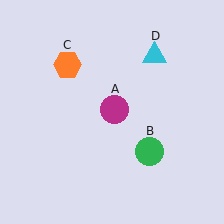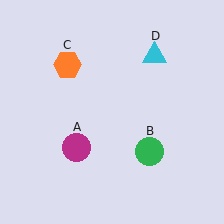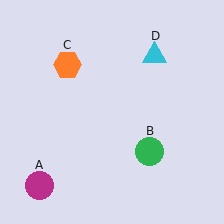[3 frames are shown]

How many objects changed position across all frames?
1 object changed position: magenta circle (object A).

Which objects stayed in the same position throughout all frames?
Green circle (object B) and orange hexagon (object C) and cyan triangle (object D) remained stationary.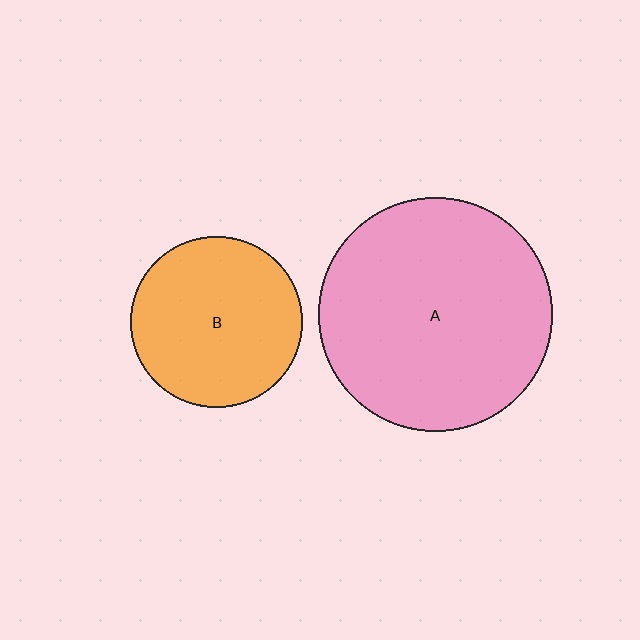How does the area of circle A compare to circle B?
Approximately 1.9 times.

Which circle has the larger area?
Circle A (pink).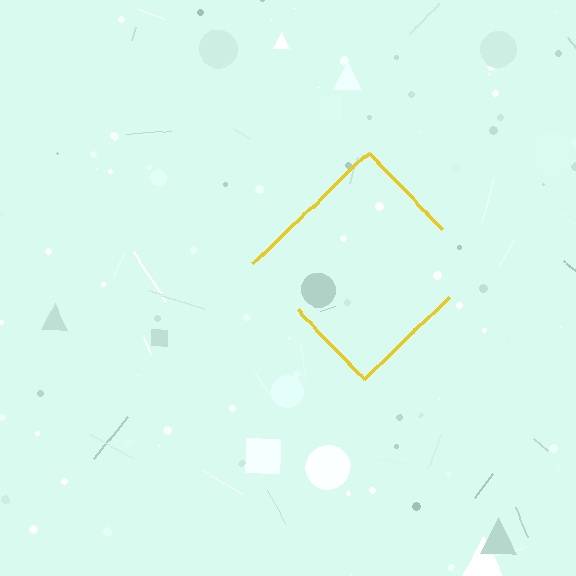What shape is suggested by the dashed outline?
The dashed outline suggests a diamond.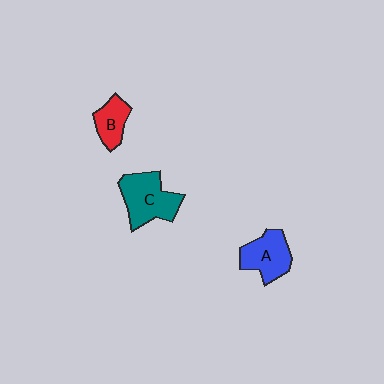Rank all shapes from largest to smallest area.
From largest to smallest: C (teal), A (blue), B (red).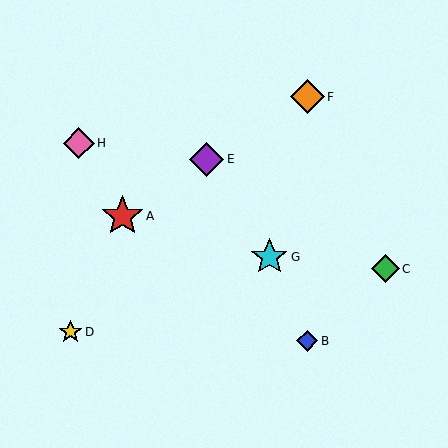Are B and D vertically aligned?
No, B is at x≈307 and D is at x≈70.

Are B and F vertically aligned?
Yes, both are at x≈307.